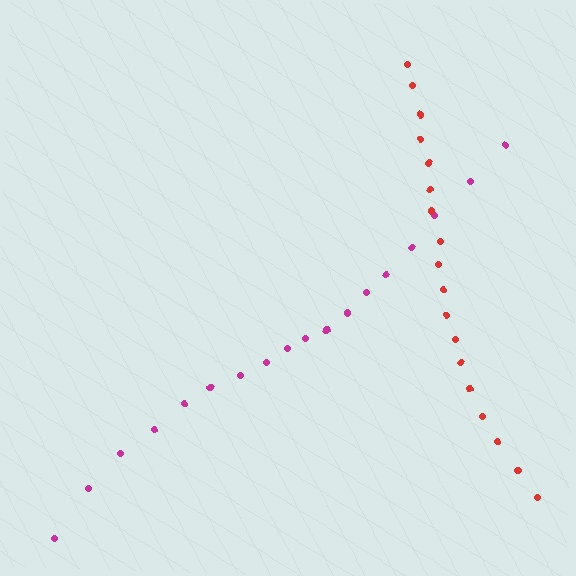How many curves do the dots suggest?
There are 2 distinct paths.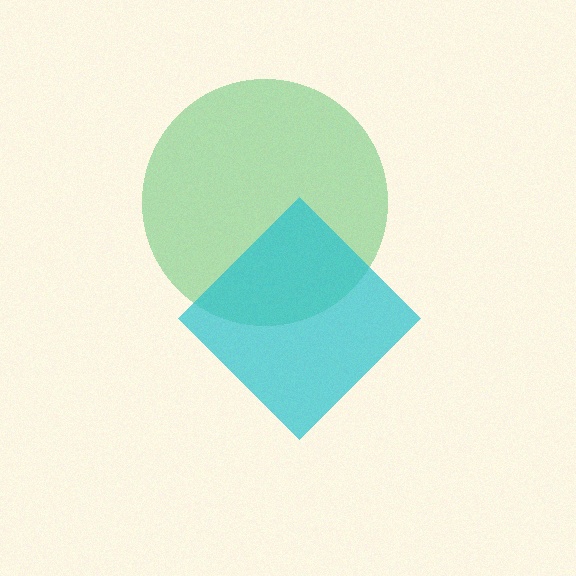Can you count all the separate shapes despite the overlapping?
Yes, there are 2 separate shapes.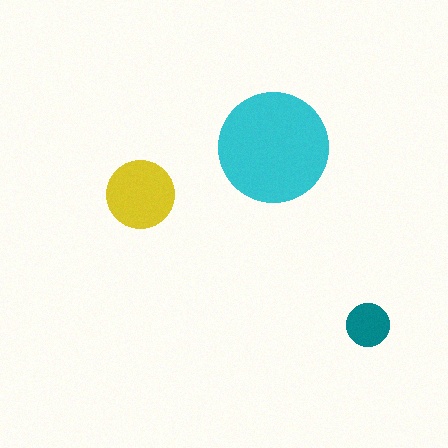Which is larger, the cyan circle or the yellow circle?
The cyan one.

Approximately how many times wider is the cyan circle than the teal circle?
About 2.5 times wider.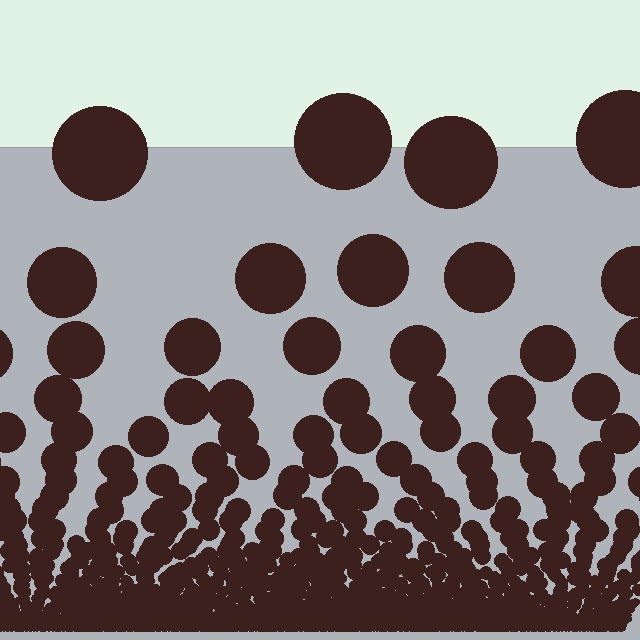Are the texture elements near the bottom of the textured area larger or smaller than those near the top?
Smaller. The gradient is inverted — elements near the bottom are smaller and denser.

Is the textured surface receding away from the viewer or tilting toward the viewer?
The surface appears to tilt toward the viewer. Texture elements get larger and sparser toward the top.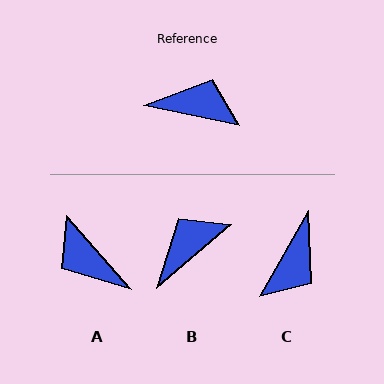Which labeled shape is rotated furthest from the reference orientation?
A, about 144 degrees away.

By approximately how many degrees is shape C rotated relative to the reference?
Approximately 108 degrees clockwise.